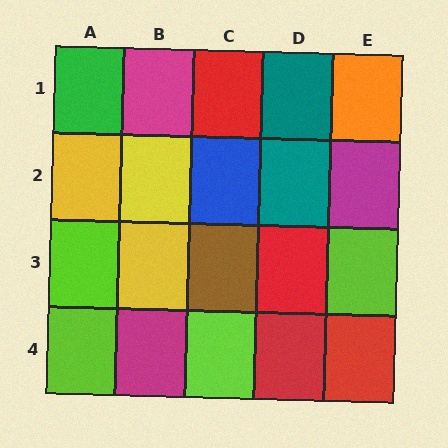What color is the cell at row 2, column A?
Yellow.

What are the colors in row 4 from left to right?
Lime, magenta, lime, red, red.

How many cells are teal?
2 cells are teal.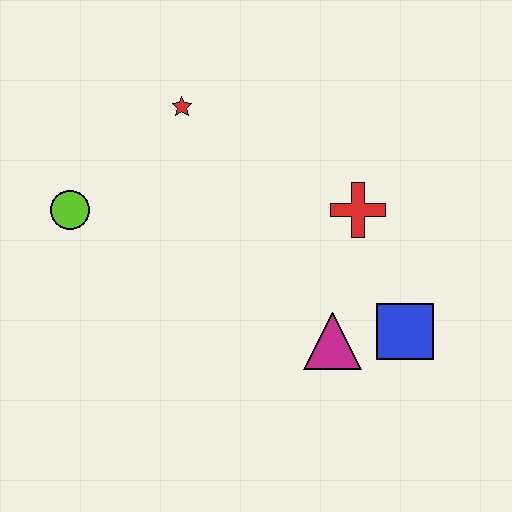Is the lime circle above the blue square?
Yes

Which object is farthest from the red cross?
The lime circle is farthest from the red cross.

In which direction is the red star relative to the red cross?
The red star is to the left of the red cross.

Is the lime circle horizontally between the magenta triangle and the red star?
No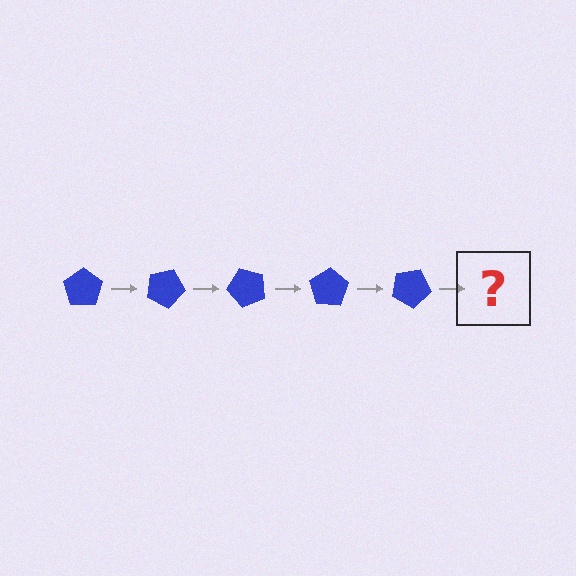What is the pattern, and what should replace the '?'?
The pattern is that the pentagon rotates 25 degrees each step. The '?' should be a blue pentagon rotated 125 degrees.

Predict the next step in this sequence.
The next step is a blue pentagon rotated 125 degrees.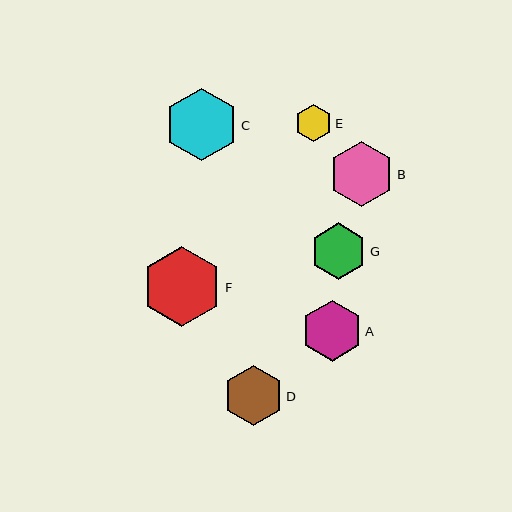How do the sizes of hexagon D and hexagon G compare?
Hexagon D and hexagon G are approximately the same size.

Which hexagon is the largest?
Hexagon F is the largest with a size of approximately 80 pixels.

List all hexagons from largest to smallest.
From largest to smallest: F, C, B, A, D, G, E.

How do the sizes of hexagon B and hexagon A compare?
Hexagon B and hexagon A are approximately the same size.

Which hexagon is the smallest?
Hexagon E is the smallest with a size of approximately 37 pixels.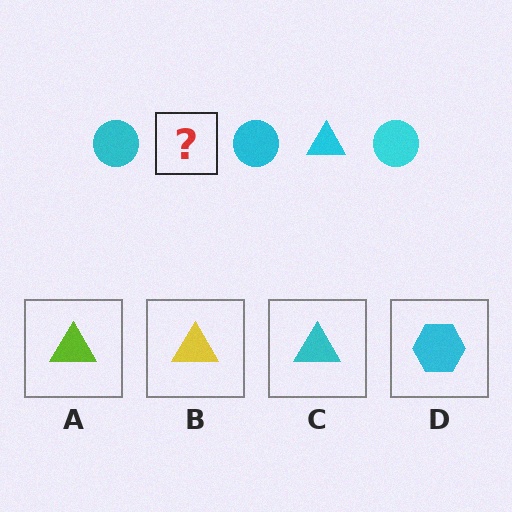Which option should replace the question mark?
Option C.